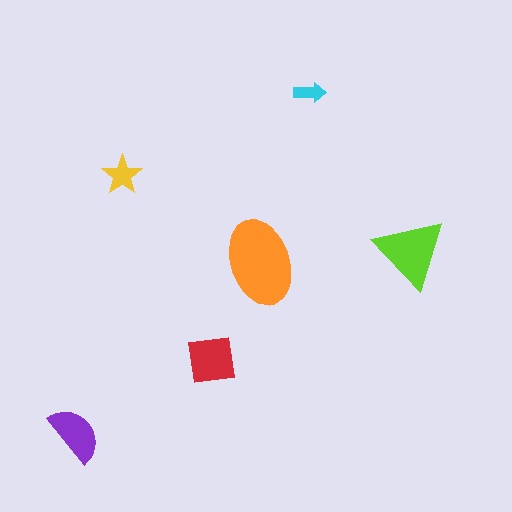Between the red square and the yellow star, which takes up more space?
The red square.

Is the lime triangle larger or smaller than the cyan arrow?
Larger.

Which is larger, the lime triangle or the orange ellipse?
The orange ellipse.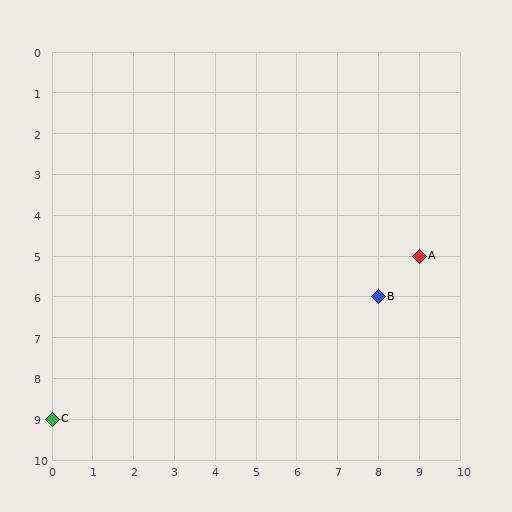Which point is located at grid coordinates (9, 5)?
Point A is at (9, 5).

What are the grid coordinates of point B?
Point B is at grid coordinates (8, 6).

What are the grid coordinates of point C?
Point C is at grid coordinates (0, 9).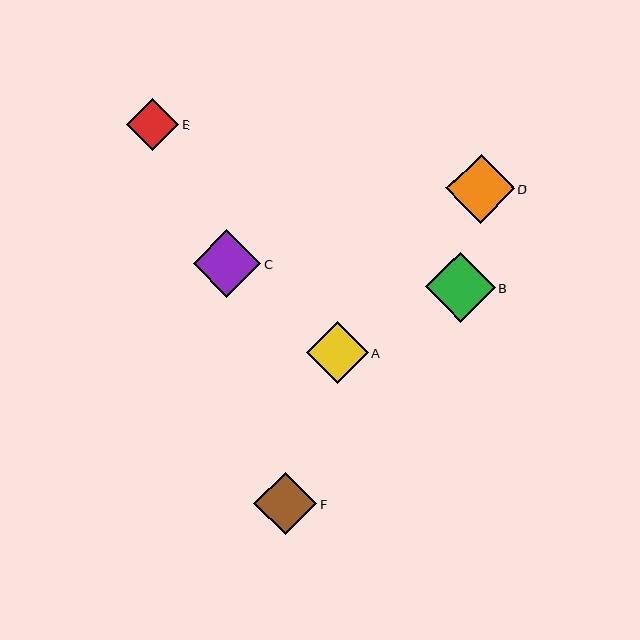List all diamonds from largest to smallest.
From largest to smallest: B, D, C, F, A, E.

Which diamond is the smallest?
Diamond E is the smallest with a size of approximately 52 pixels.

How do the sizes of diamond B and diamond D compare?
Diamond B and diamond D are approximately the same size.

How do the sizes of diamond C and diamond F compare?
Diamond C and diamond F are approximately the same size.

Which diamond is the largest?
Diamond B is the largest with a size of approximately 70 pixels.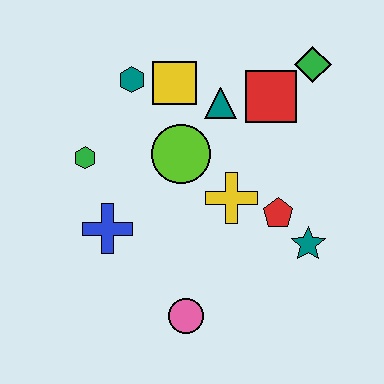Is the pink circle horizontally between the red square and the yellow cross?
No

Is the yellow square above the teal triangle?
Yes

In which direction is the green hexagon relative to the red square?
The green hexagon is to the left of the red square.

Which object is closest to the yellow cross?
The red pentagon is closest to the yellow cross.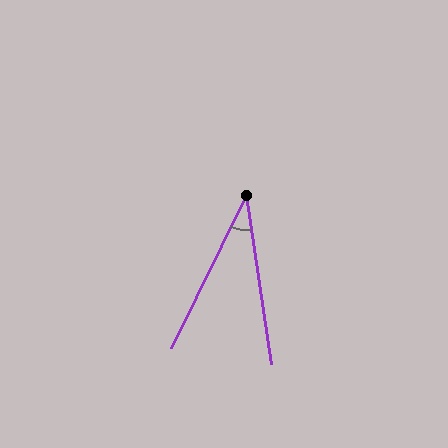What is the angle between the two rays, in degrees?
Approximately 34 degrees.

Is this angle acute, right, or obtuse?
It is acute.